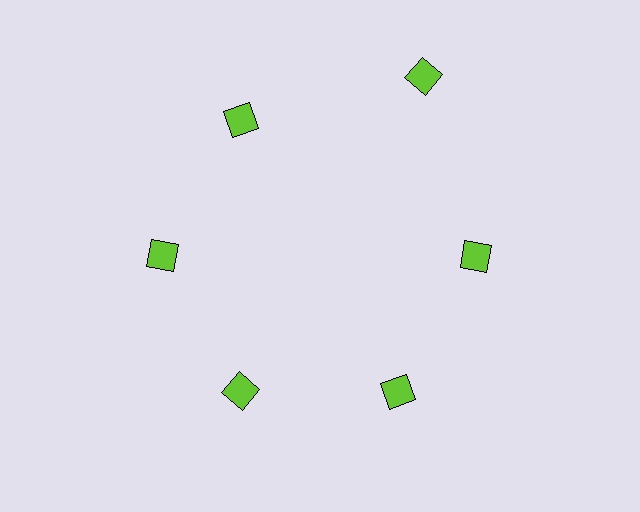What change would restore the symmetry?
The symmetry would be restored by moving it inward, back onto the ring so that all 6 diamonds sit at equal angles and equal distance from the center.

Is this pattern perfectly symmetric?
No. The 6 lime diamonds are arranged in a ring, but one element near the 1 o'clock position is pushed outward from the center, breaking the 6-fold rotational symmetry.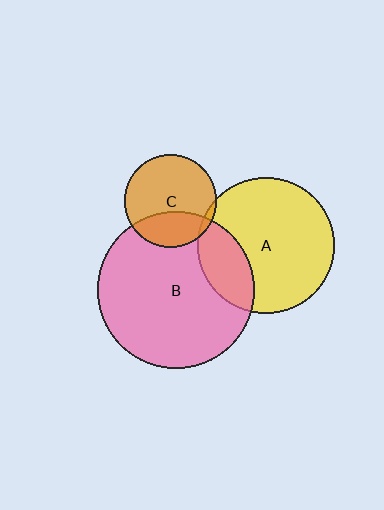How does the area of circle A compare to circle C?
Approximately 2.2 times.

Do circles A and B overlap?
Yes.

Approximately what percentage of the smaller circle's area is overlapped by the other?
Approximately 25%.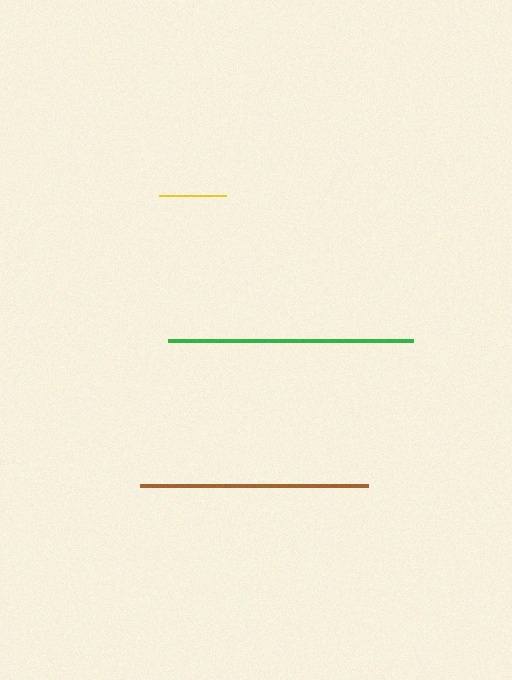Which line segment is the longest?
The green line is the longest at approximately 244 pixels.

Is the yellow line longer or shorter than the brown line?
The brown line is longer than the yellow line.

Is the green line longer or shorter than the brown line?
The green line is longer than the brown line.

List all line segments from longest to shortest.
From longest to shortest: green, brown, yellow.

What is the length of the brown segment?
The brown segment is approximately 228 pixels long.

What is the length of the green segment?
The green segment is approximately 244 pixels long.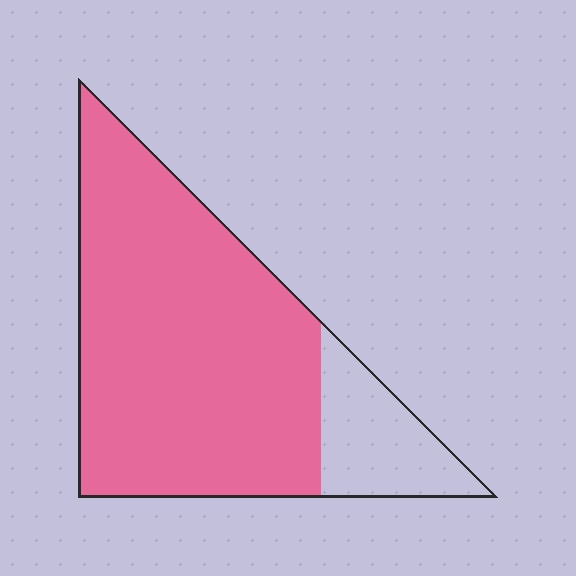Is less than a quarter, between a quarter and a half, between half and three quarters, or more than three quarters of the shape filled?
More than three quarters.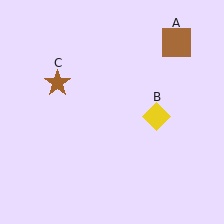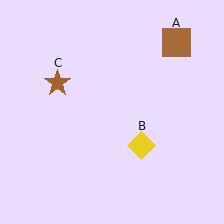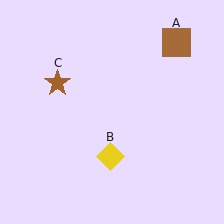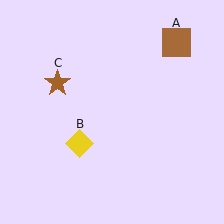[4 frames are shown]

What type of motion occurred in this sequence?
The yellow diamond (object B) rotated clockwise around the center of the scene.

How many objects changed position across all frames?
1 object changed position: yellow diamond (object B).